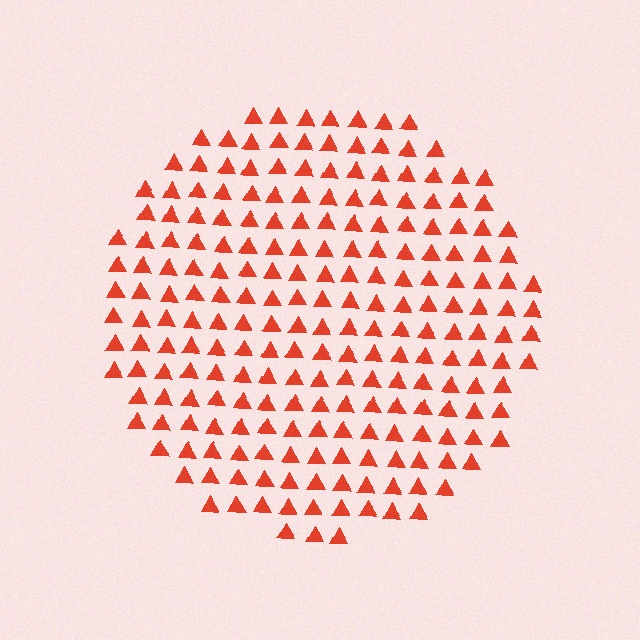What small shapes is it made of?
It is made of small triangles.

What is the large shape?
The large shape is a circle.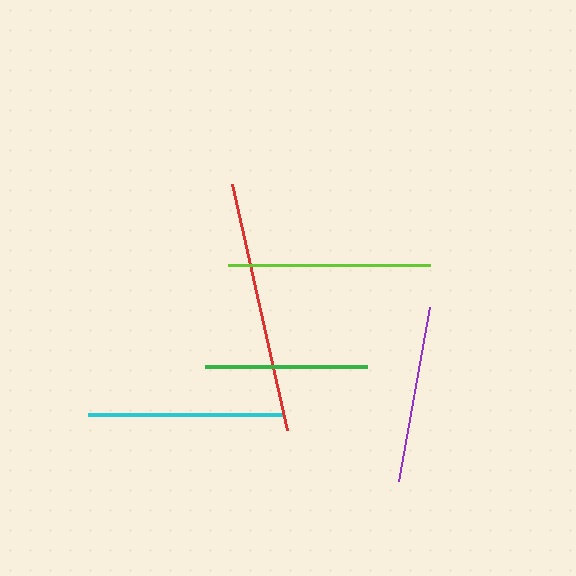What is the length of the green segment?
The green segment is approximately 163 pixels long.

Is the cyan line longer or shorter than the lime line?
The lime line is longer than the cyan line.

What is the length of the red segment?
The red segment is approximately 252 pixels long.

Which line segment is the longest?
The red line is the longest at approximately 252 pixels.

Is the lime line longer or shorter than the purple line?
The lime line is longer than the purple line.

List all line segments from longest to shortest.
From longest to shortest: red, lime, cyan, purple, green.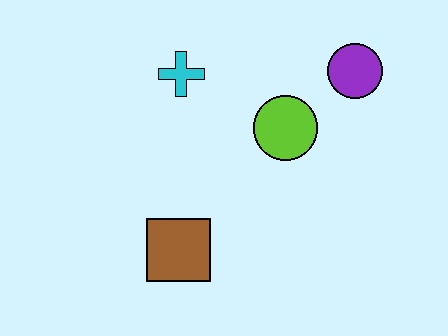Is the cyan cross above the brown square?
Yes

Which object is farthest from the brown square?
The purple circle is farthest from the brown square.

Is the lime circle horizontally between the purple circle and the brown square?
Yes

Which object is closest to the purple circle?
The lime circle is closest to the purple circle.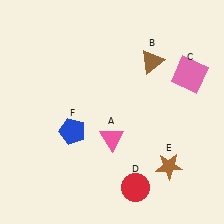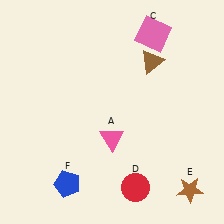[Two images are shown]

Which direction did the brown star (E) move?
The brown star (E) moved down.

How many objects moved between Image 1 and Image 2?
3 objects moved between the two images.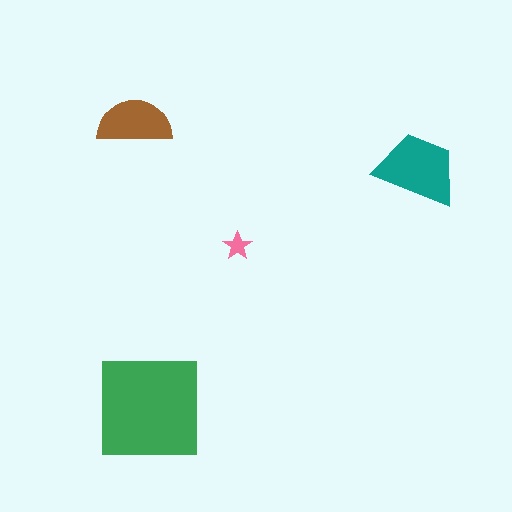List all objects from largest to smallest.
The green square, the teal trapezoid, the brown semicircle, the pink star.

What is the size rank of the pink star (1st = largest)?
4th.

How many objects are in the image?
There are 4 objects in the image.